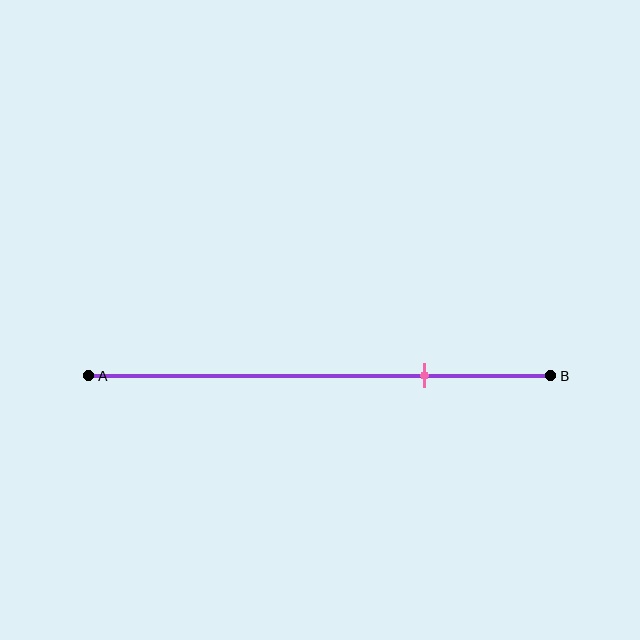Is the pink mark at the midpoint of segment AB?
No, the mark is at about 75% from A, not at the 50% midpoint.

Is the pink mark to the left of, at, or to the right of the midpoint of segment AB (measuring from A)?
The pink mark is to the right of the midpoint of segment AB.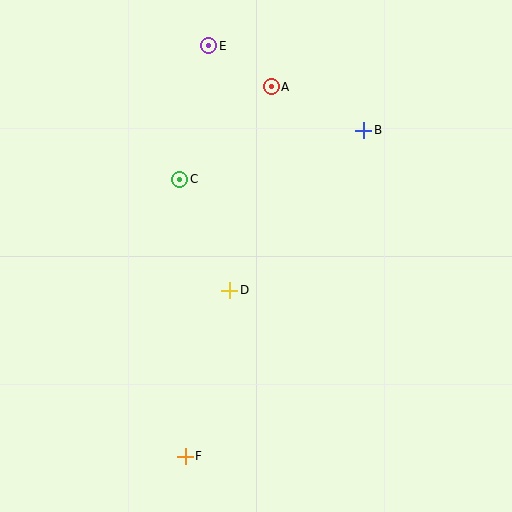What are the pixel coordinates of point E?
Point E is at (209, 46).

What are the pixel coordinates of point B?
Point B is at (364, 130).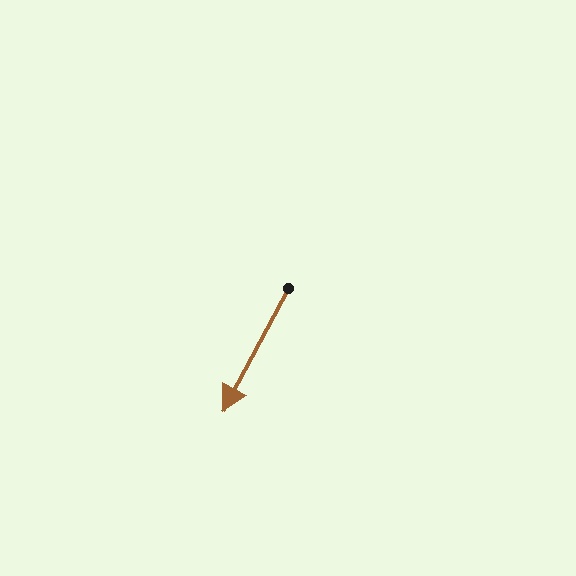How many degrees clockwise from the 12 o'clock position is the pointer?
Approximately 208 degrees.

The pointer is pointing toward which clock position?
Roughly 7 o'clock.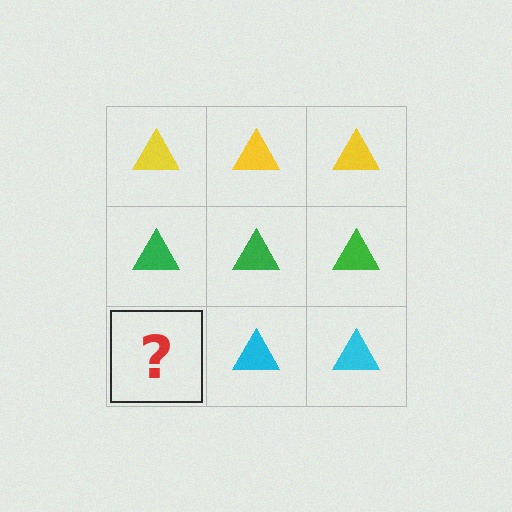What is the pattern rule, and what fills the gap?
The rule is that each row has a consistent color. The gap should be filled with a cyan triangle.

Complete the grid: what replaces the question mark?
The question mark should be replaced with a cyan triangle.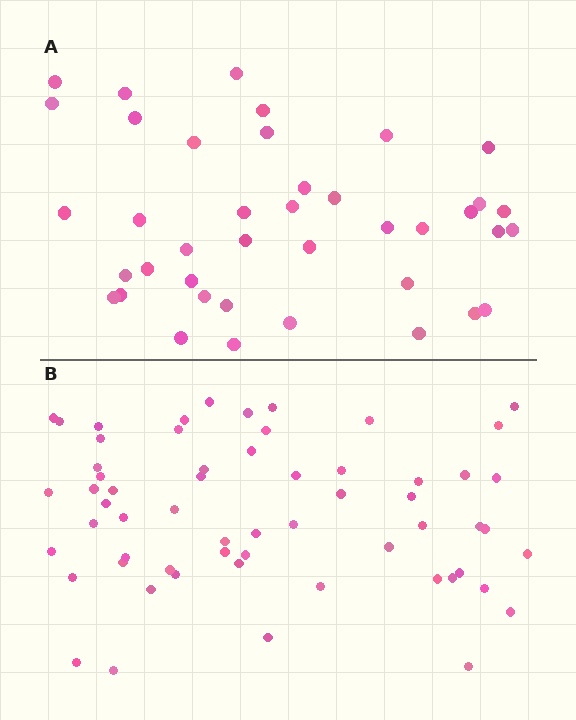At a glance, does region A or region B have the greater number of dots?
Region B (the bottom region) has more dots.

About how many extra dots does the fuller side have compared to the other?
Region B has approximately 20 more dots than region A.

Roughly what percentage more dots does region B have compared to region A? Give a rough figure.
About 50% more.